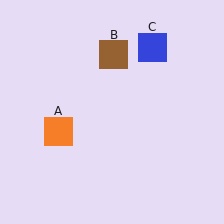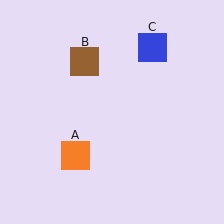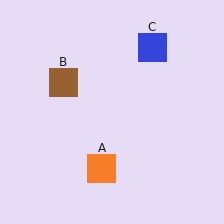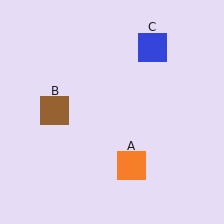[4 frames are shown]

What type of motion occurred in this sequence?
The orange square (object A), brown square (object B) rotated counterclockwise around the center of the scene.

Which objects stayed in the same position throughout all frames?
Blue square (object C) remained stationary.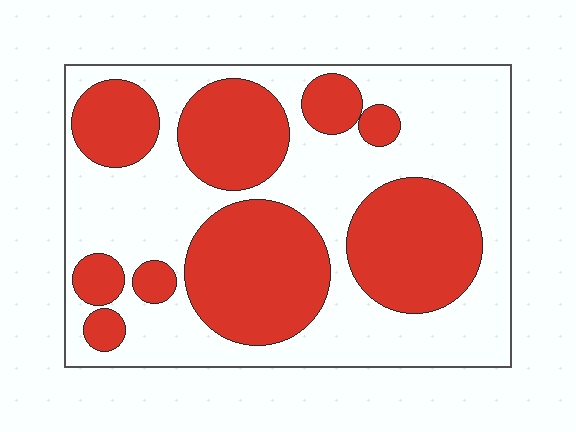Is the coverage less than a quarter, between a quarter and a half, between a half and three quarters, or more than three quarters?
Between a quarter and a half.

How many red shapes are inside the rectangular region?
9.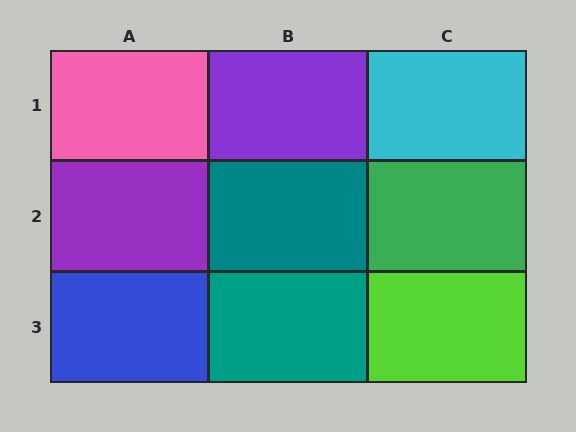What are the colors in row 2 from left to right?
Purple, teal, green.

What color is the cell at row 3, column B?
Teal.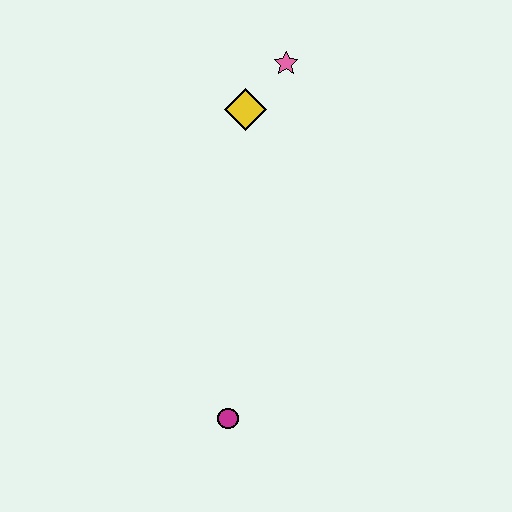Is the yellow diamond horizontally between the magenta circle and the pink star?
Yes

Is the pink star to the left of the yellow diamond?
No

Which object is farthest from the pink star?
The magenta circle is farthest from the pink star.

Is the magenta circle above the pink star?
No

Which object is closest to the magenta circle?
The yellow diamond is closest to the magenta circle.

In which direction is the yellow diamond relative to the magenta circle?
The yellow diamond is above the magenta circle.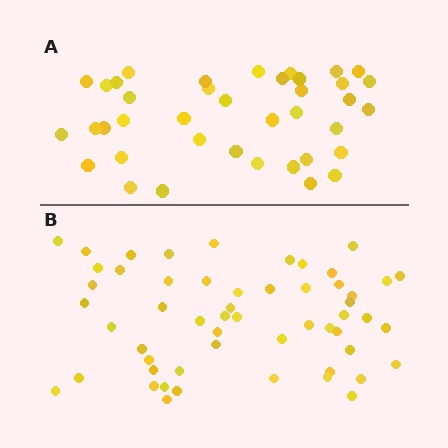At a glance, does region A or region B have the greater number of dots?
Region B (the bottom region) has more dots.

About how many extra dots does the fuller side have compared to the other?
Region B has approximately 15 more dots than region A.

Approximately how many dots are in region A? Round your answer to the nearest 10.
About 40 dots. (The exact count is 39, which rounds to 40.)